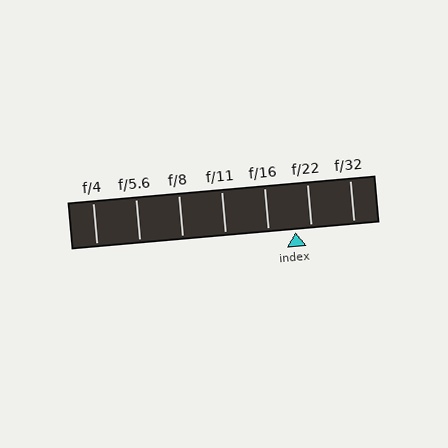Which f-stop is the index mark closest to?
The index mark is closest to f/22.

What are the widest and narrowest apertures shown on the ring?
The widest aperture shown is f/4 and the narrowest is f/32.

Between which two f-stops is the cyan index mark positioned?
The index mark is between f/16 and f/22.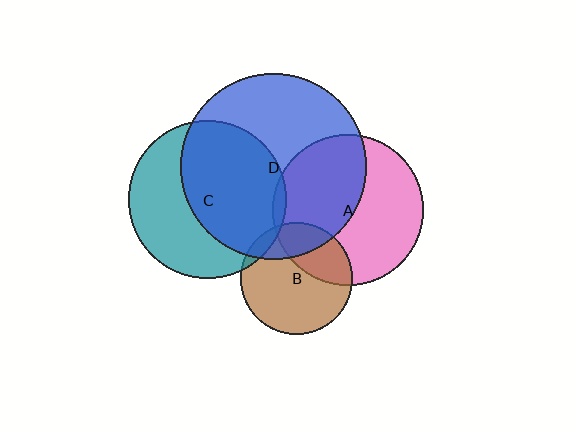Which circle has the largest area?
Circle D (blue).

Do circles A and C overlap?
Yes.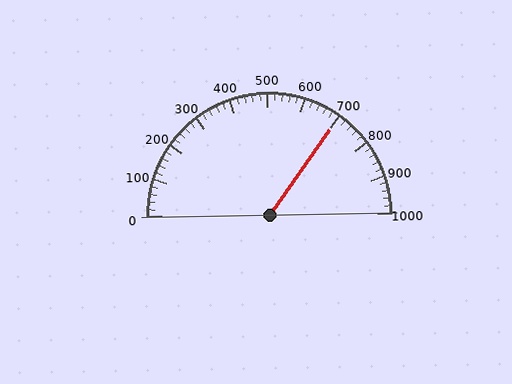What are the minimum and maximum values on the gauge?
The gauge ranges from 0 to 1000.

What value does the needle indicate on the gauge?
The needle indicates approximately 700.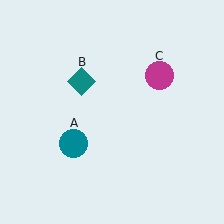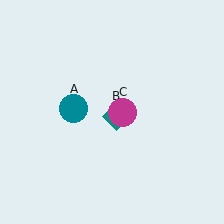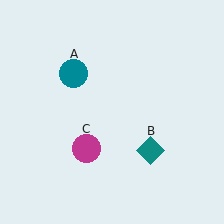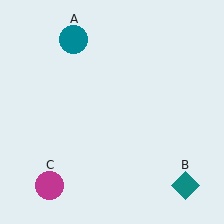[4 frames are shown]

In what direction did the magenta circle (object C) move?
The magenta circle (object C) moved down and to the left.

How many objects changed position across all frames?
3 objects changed position: teal circle (object A), teal diamond (object B), magenta circle (object C).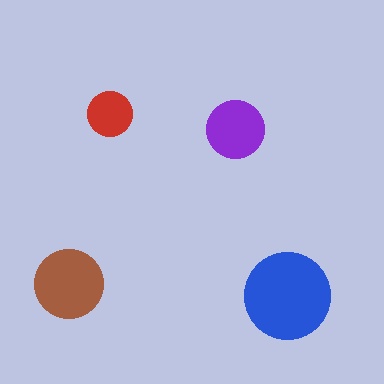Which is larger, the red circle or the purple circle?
The purple one.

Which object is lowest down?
The blue circle is bottommost.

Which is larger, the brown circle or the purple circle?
The brown one.